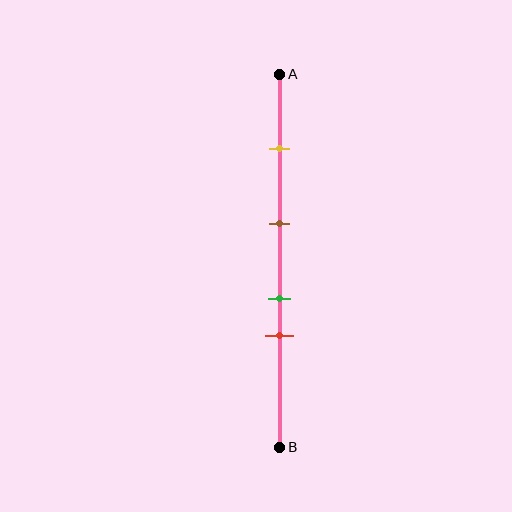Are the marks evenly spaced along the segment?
No, the marks are not evenly spaced.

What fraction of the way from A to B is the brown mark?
The brown mark is approximately 40% (0.4) of the way from A to B.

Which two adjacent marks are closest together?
The green and red marks are the closest adjacent pair.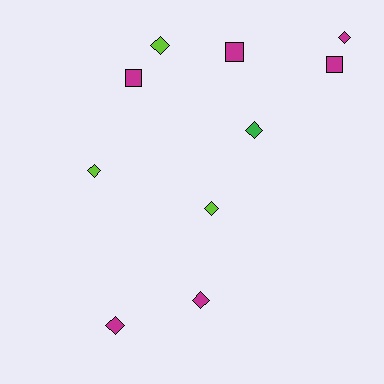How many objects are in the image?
There are 10 objects.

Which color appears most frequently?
Magenta, with 6 objects.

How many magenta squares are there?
There are 3 magenta squares.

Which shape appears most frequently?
Diamond, with 7 objects.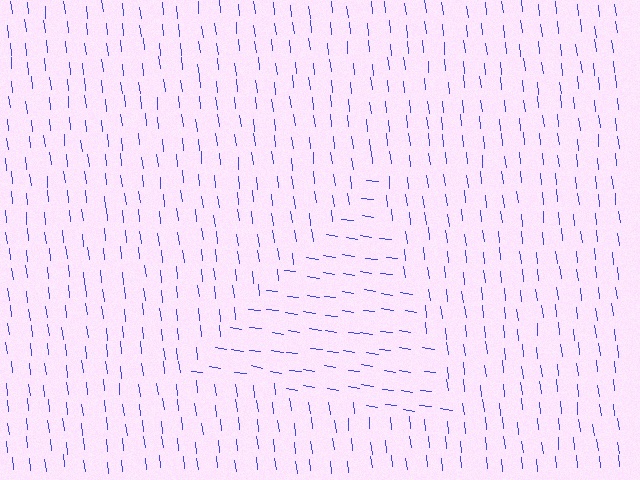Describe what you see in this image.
The image is filled with small blue line segments. A triangle region in the image has lines oriented differently from the surrounding lines, creating a visible texture boundary.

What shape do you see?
I see a triangle.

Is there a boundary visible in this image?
Yes, there is a texture boundary formed by a change in line orientation.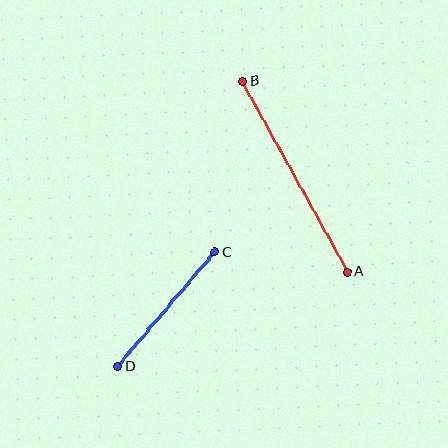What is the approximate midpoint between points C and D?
The midpoint is at approximately (166, 309) pixels.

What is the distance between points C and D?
The distance is approximately 150 pixels.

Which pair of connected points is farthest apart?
Points A and B are farthest apart.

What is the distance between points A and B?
The distance is approximately 218 pixels.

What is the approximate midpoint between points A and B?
The midpoint is at approximately (295, 176) pixels.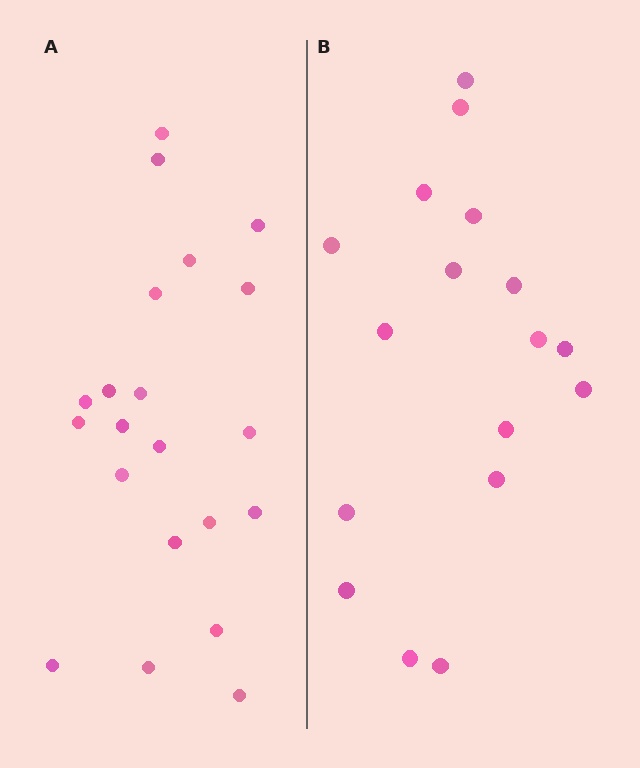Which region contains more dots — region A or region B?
Region A (the left region) has more dots.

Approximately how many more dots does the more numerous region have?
Region A has about 4 more dots than region B.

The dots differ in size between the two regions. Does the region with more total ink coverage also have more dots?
No. Region B has more total ink coverage because its dots are larger, but region A actually contains more individual dots. Total area can be misleading — the number of items is what matters here.